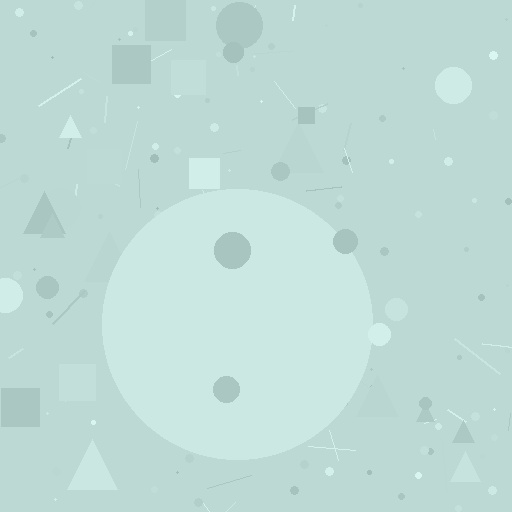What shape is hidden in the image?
A circle is hidden in the image.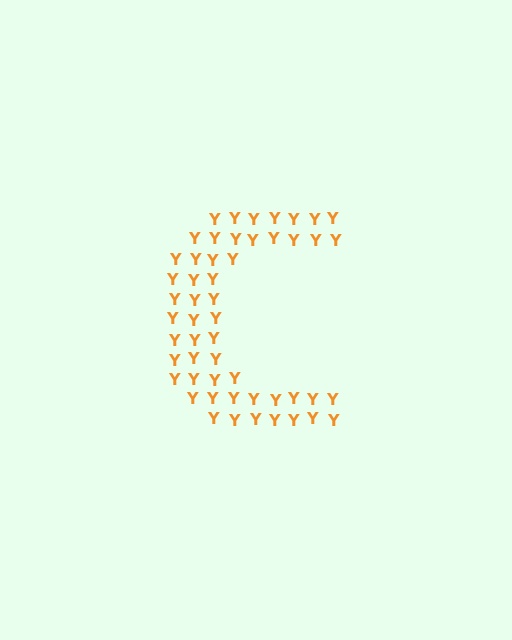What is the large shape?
The large shape is the letter C.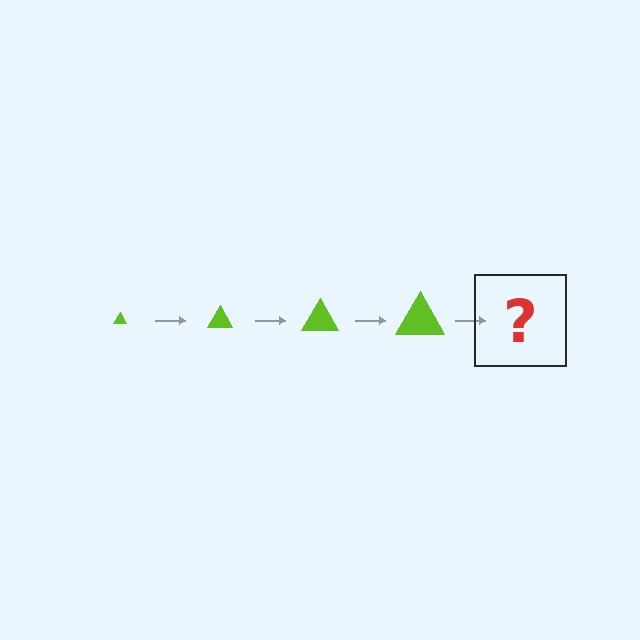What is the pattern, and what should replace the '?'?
The pattern is that the triangle gets progressively larger each step. The '?' should be a lime triangle, larger than the previous one.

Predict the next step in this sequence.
The next step is a lime triangle, larger than the previous one.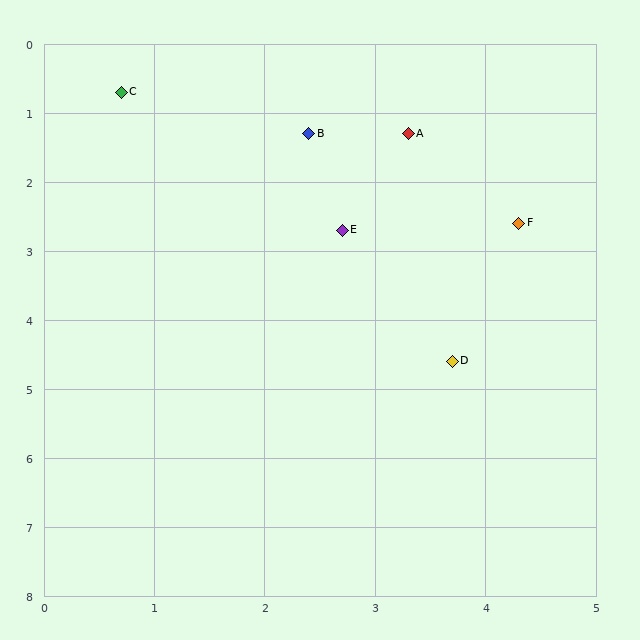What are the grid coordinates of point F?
Point F is at approximately (4.3, 2.6).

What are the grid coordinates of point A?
Point A is at approximately (3.3, 1.3).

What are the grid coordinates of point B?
Point B is at approximately (2.4, 1.3).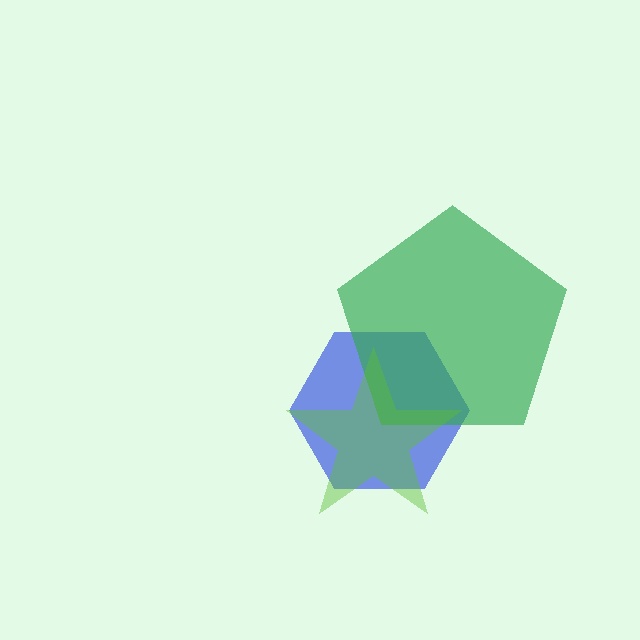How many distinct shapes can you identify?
There are 3 distinct shapes: a blue hexagon, a green pentagon, a lime star.